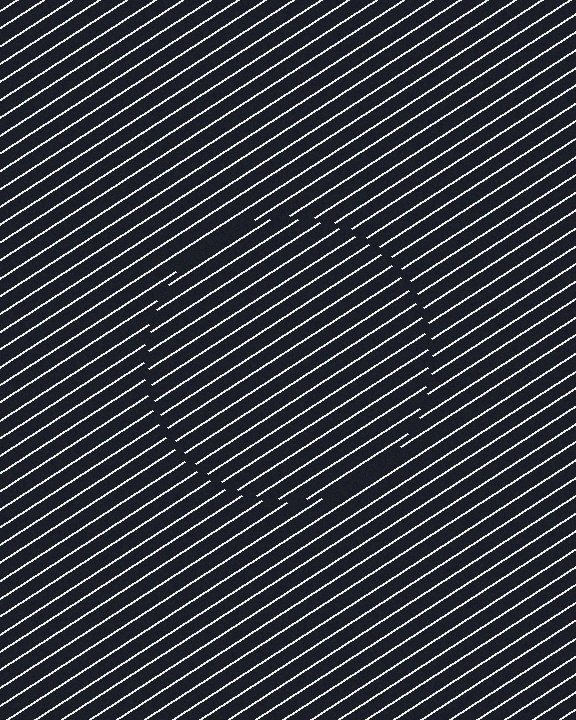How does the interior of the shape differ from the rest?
The interior of the shape contains the same grating, shifted by half a period — the contour is defined by the phase discontinuity where line-ends from the inner and outer gratings abut.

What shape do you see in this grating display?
An illusory circle. The interior of the shape contains the same grating, shifted by half a period — the contour is defined by the phase discontinuity where line-ends from the inner and outer gratings abut.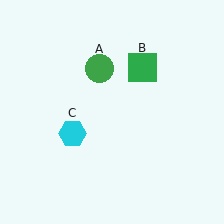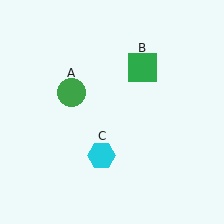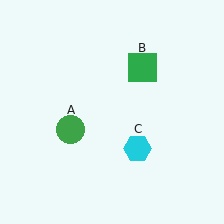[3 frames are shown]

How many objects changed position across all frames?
2 objects changed position: green circle (object A), cyan hexagon (object C).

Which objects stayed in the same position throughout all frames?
Green square (object B) remained stationary.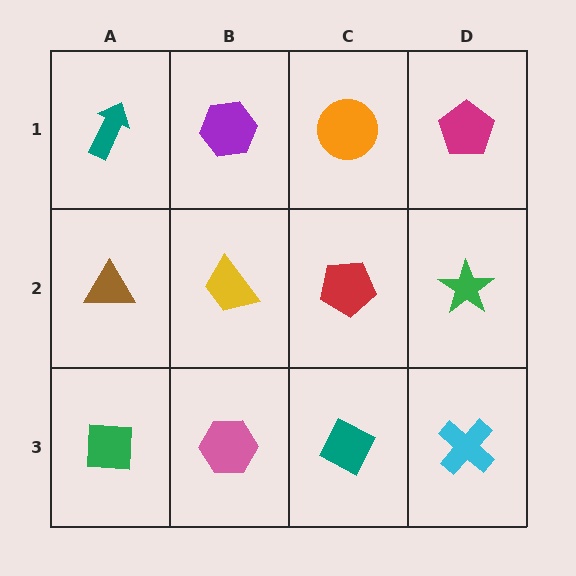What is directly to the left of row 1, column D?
An orange circle.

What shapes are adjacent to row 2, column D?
A magenta pentagon (row 1, column D), a cyan cross (row 3, column D), a red pentagon (row 2, column C).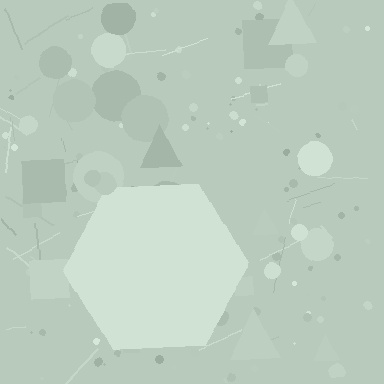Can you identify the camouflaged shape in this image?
The camouflaged shape is a hexagon.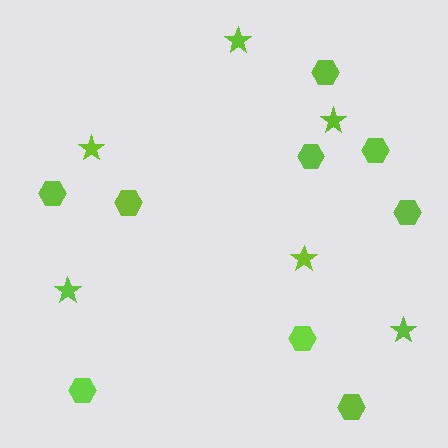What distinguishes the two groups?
There are 2 groups: one group of stars (6) and one group of hexagons (9).